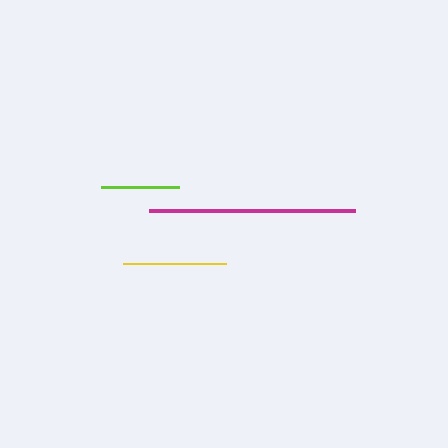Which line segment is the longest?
The magenta line is the longest at approximately 205 pixels.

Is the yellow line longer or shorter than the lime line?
The yellow line is longer than the lime line.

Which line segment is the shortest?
The lime line is the shortest at approximately 77 pixels.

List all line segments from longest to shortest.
From longest to shortest: magenta, yellow, lime.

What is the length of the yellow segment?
The yellow segment is approximately 103 pixels long.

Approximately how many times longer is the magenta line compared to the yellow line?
The magenta line is approximately 2.0 times the length of the yellow line.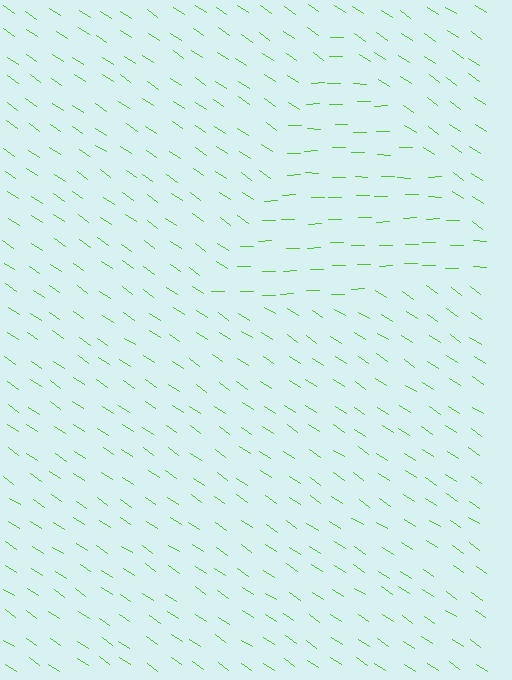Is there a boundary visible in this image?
Yes, there is a texture boundary formed by a change in line orientation.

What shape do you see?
I see a triangle.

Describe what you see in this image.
The image is filled with small lime line segments. A triangle region in the image has lines oriented differently from the surrounding lines, creating a visible texture boundary.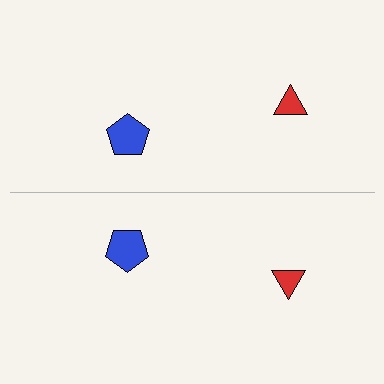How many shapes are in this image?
There are 4 shapes in this image.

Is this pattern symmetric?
Yes, this pattern has bilateral (reflection) symmetry.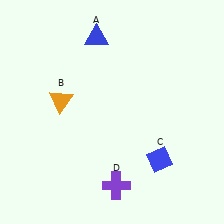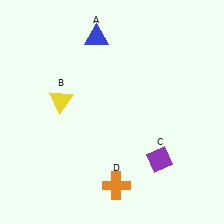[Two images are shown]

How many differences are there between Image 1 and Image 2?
There are 3 differences between the two images.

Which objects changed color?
B changed from orange to yellow. C changed from blue to purple. D changed from purple to orange.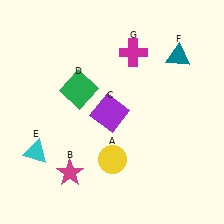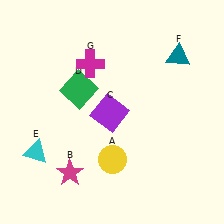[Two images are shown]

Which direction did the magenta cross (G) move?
The magenta cross (G) moved left.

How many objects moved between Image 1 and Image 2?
1 object moved between the two images.